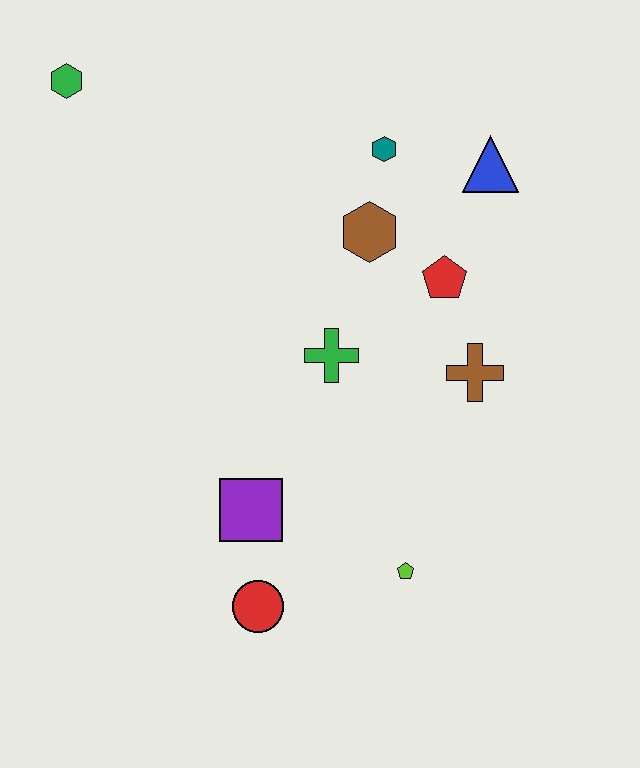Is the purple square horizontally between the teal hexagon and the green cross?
No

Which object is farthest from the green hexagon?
The lime pentagon is farthest from the green hexagon.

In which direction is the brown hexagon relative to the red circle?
The brown hexagon is above the red circle.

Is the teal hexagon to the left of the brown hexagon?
No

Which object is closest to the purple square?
The red circle is closest to the purple square.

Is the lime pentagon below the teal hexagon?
Yes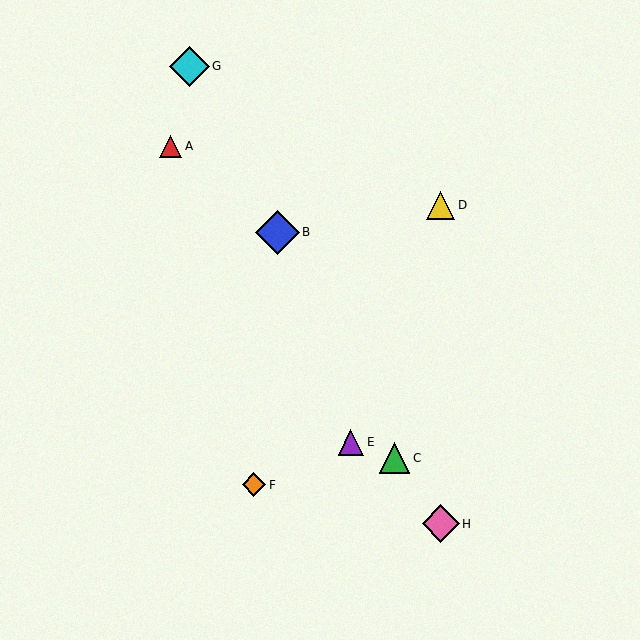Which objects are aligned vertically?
Objects D, H are aligned vertically.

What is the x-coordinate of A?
Object A is at x≈171.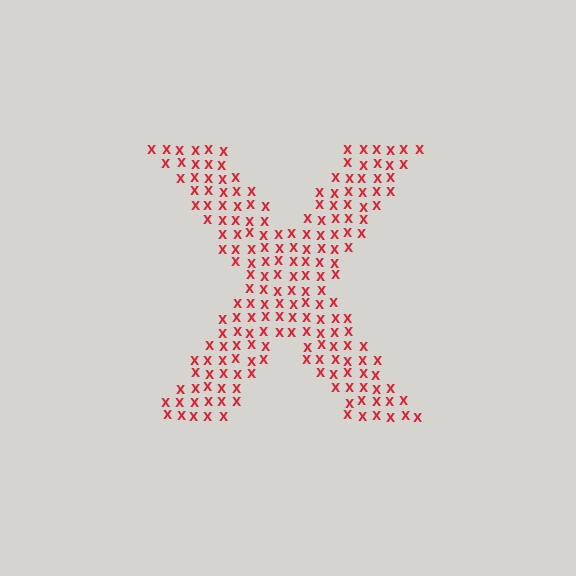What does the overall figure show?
The overall figure shows the letter X.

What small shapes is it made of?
It is made of small letter X's.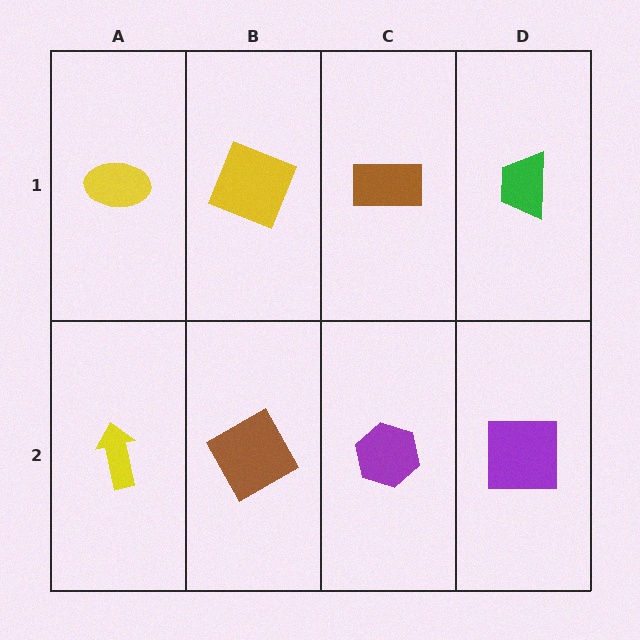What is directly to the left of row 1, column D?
A brown rectangle.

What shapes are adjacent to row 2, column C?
A brown rectangle (row 1, column C), a brown square (row 2, column B), a purple square (row 2, column D).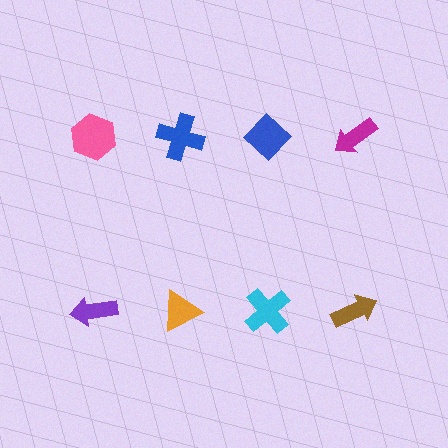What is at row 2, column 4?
A brown arrow.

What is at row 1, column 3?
A blue diamond.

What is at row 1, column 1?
A pink hexagon.